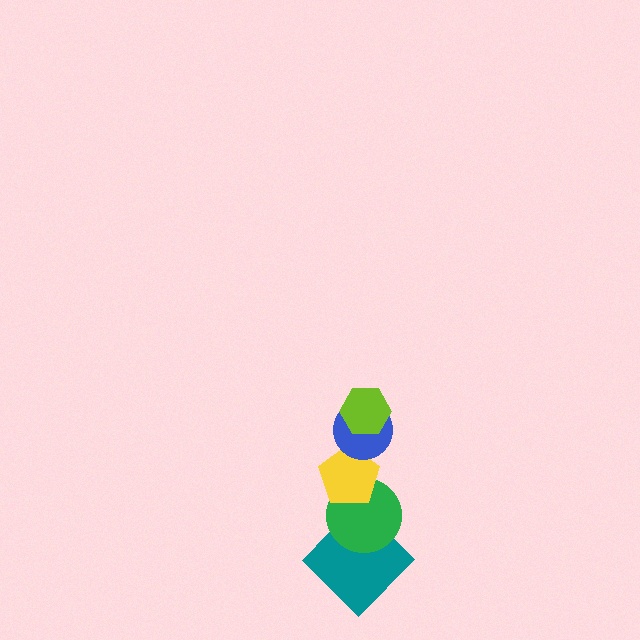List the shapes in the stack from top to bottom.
From top to bottom: the lime hexagon, the blue circle, the yellow pentagon, the green circle, the teal diamond.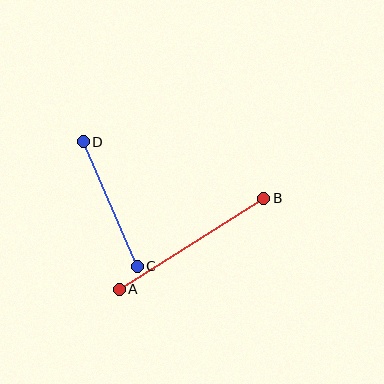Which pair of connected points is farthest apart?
Points A and B are farthest apart.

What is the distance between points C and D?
The distance is approximately 136 pixels.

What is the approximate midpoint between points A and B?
The midpoint is at approximately (192, 244) pixels.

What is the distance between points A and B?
The distance is approximately 171 pixels.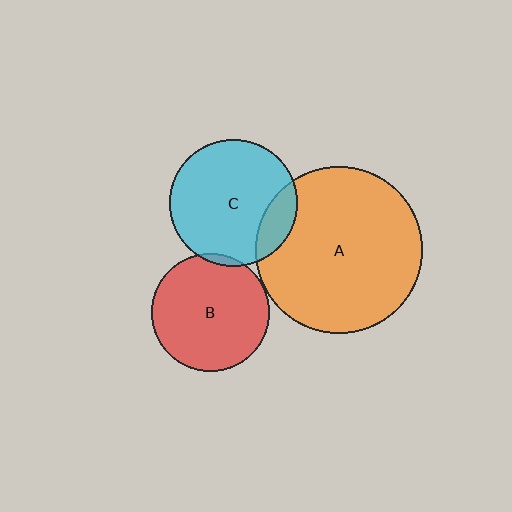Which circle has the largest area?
Circle A (orange).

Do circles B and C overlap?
Yes.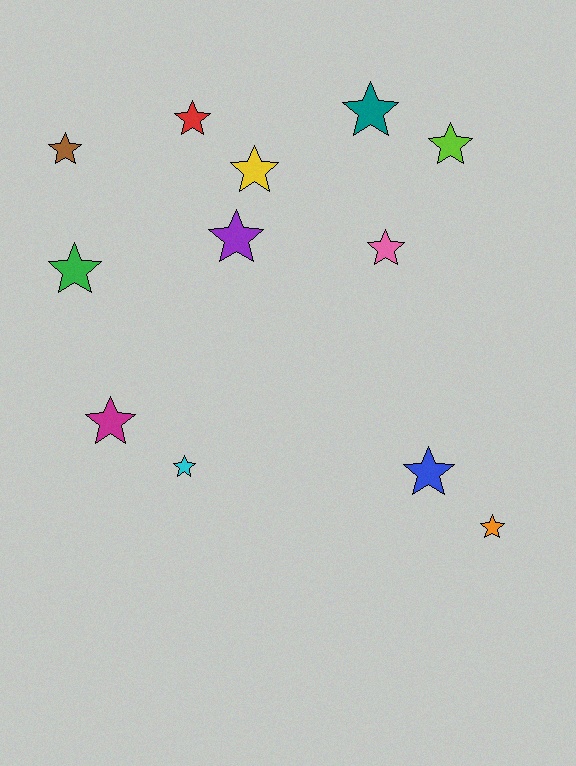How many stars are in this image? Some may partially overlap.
There are 12 stars.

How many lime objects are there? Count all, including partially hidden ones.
There is 1 lime object.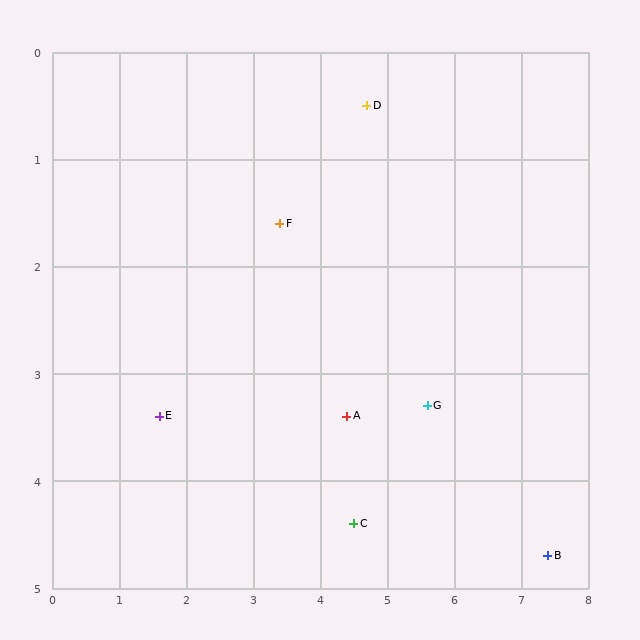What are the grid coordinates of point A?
Point A is at approximately (4.4, 3.4).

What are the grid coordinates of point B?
Point B is at approximately (7.4, 4.7).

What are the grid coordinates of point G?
Point G is at approximately (5.6, 3.3).